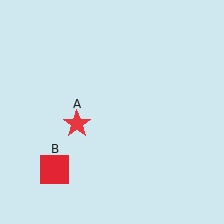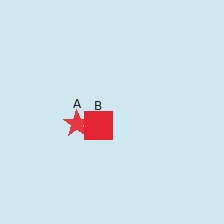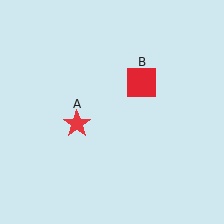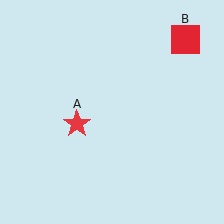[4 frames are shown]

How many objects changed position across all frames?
1 object changed position: red square (object B).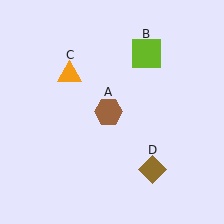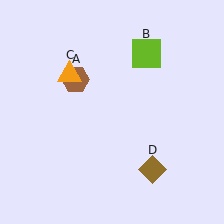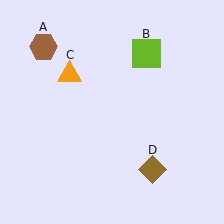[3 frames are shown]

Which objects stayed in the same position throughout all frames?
Lime square (object B) and orange triangle (object C) and brown diamond (object D) remained stationary.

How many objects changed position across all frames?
1 object changed position: brown hexagon (object A).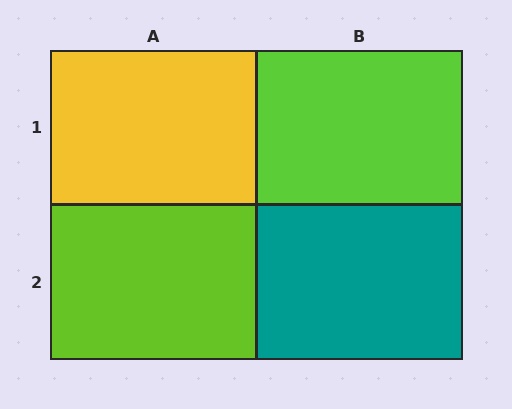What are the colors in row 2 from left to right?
Lime, teal.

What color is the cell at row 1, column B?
Lime.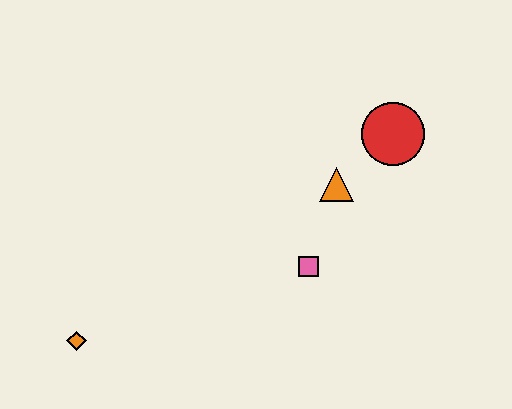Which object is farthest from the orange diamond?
The red circle is farthest from the orange diamond.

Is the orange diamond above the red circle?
No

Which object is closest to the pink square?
The orange triangle is closest to the pink square.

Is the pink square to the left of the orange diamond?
No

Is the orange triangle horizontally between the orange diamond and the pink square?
No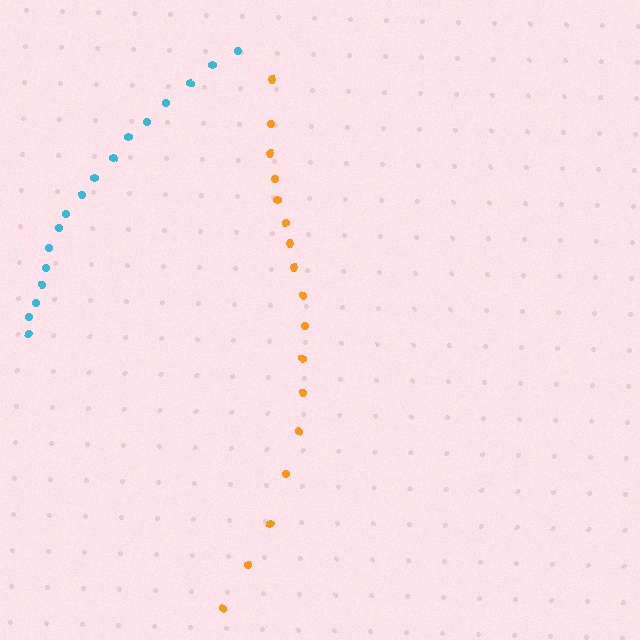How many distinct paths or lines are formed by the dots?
There are 2 distinct paths.